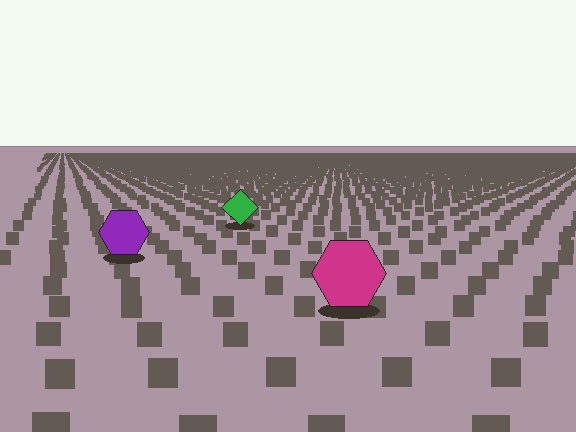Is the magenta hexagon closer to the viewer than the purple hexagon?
Yes. The magenta hexagon is closer — you can tell from the texture gradient: the ground texture is coarser near it.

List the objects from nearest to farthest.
From nearest to farthest: the magenta hexagon, the purple hexagon, the green diamond.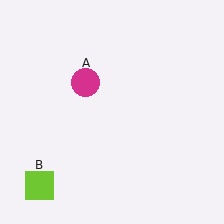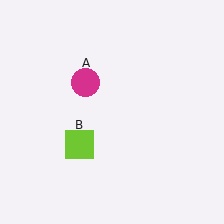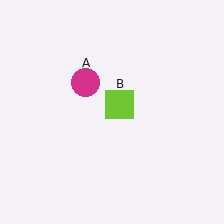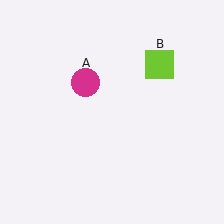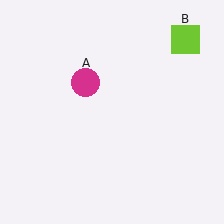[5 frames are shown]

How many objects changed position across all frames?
1 object changed position: lime square (object B).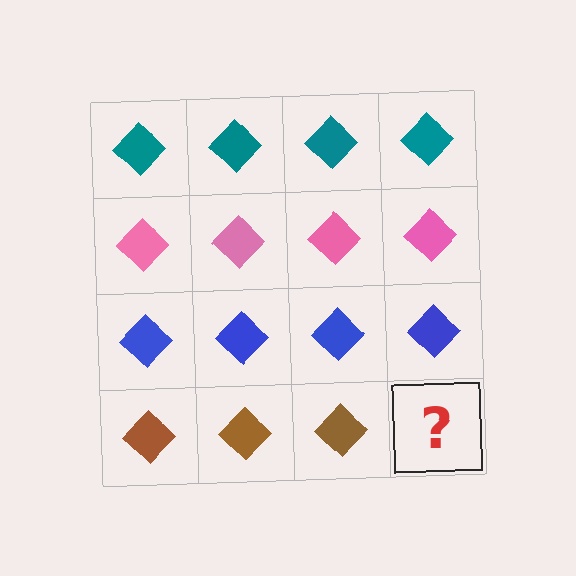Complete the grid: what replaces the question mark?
The question mark should be replaced with a brown diamond.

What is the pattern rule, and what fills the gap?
The rule is that each row has a consistent color. The gap should be filled with a brown diamond.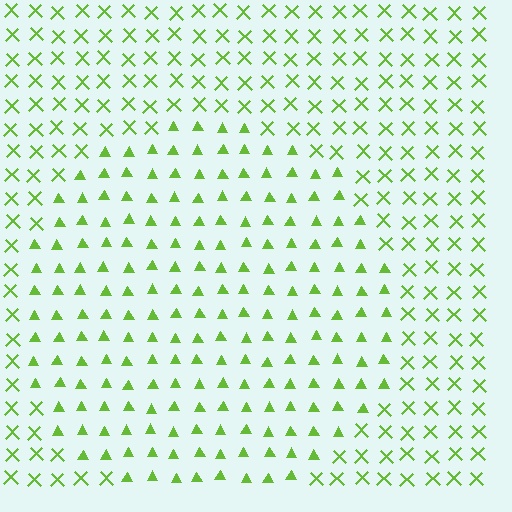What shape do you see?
I see a circle.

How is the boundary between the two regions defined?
The boundary is defined by a change in element shape: triangles inside vs. X marks outside. All elements share the same color and spacing.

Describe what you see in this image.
The image is filled with small lime elements arranged in a uniform grid. A circle-shaped region contains triangles, while the surrounding area contains X marks. The boundary is defined purely by the change in element shape.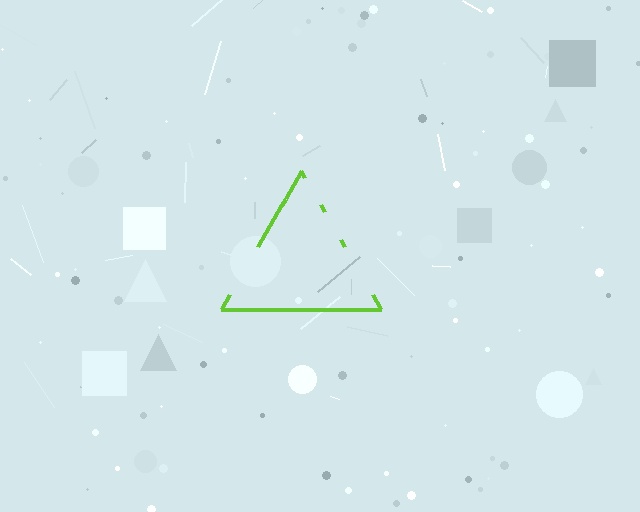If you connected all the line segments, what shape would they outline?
They would outline a triangle.